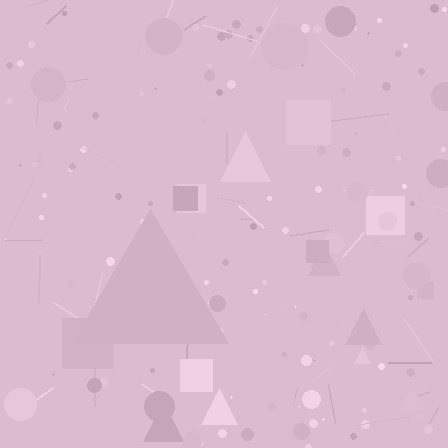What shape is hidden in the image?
A triangle is hidden in the image.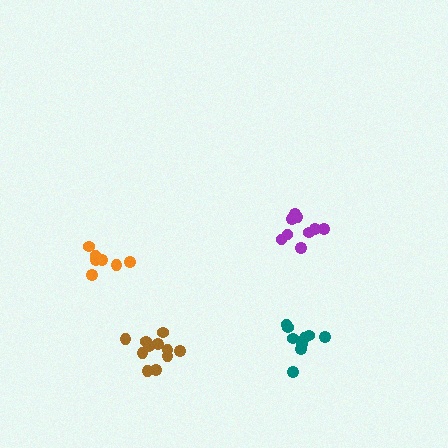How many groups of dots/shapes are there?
There are 4 groups.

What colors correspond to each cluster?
The clusters are colored: brown, teal, orange, purple.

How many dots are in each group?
Group 1: 11 dots, Group 2: 9 dots, Group 3: 7 dots, Group 4: 9 dots (36 total).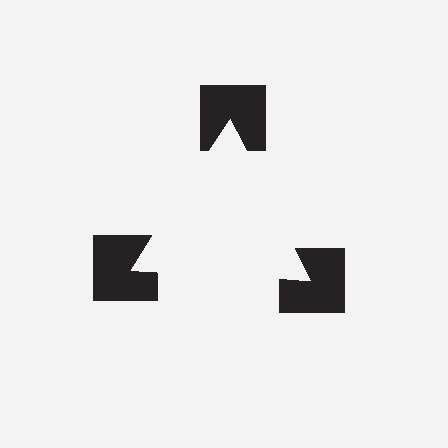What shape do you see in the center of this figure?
An illusory triangle — its edges are inferred from the aligned wedge cuts in the notched squares, not physically drawn.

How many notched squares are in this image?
There are 3 — one at each vertex of the illusory triangle.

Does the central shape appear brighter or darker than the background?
It typically appears slightly brighter than the background, even though no actual brightness change is drawn.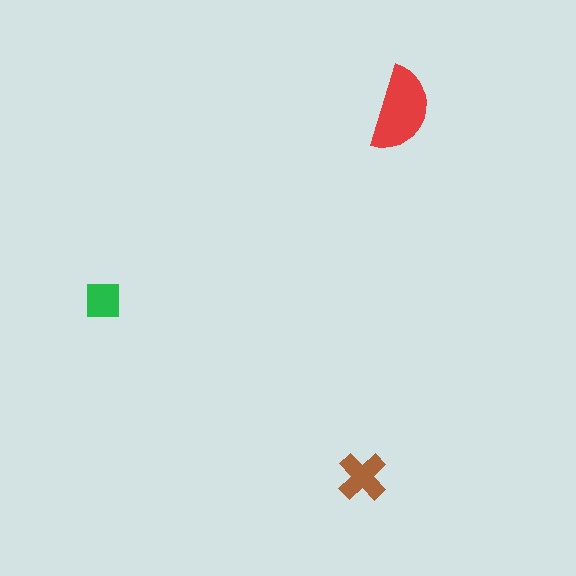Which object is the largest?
The red semicircle.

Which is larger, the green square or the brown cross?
The brown cross.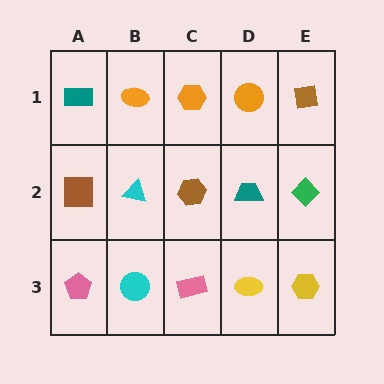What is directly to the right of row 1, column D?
A brown square.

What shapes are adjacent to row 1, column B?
A cyan triangle (row 2, column B), a teal rectangle (row 1, column A), an orange hexagon (row 1, column C).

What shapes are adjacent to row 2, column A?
A teal rectangle (row 1, column A), a pink pentagon (row 3, column A), a cyan triangle (row 2, column B).